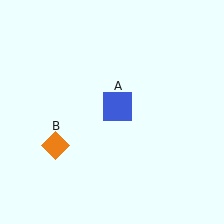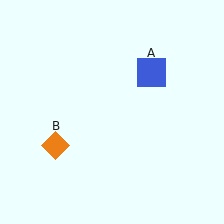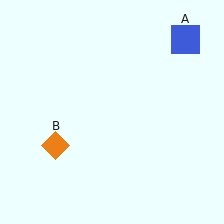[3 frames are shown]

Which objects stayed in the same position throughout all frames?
Orange diamond (object B) remained stationary.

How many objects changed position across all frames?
1 object changed position: blue square (object A).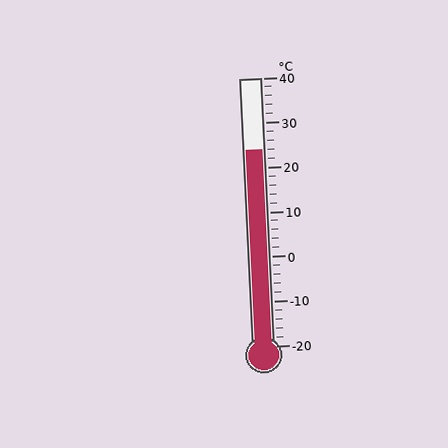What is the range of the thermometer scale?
The thermometer scale ranges from -20°C to 40°C.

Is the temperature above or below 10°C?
The temperature is above 10°C.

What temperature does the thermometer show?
The thermometer shows approximately 24°C.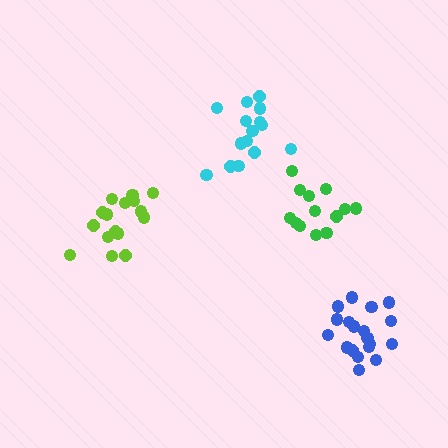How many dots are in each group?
Group 1: 13 dots, Group 2: 19 dots, Group 3: 15 dots, Group 4: 16 dots (63 total).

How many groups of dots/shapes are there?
There are 4 groups.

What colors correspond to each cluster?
The clusters are colored: green, blue, cyan, lime.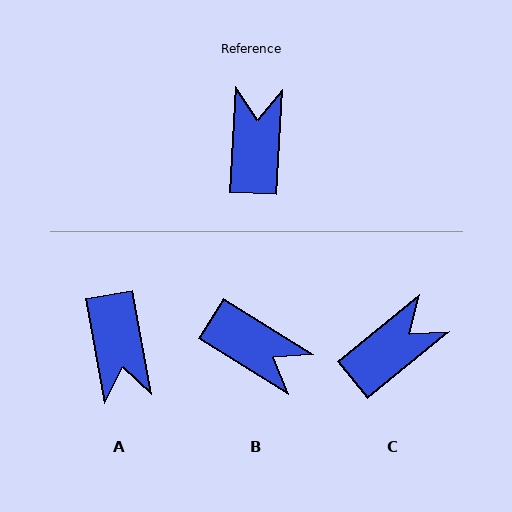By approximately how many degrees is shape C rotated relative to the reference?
Approximately 48 degrees clockwise.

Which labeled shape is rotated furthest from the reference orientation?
A, about 166 degrees away.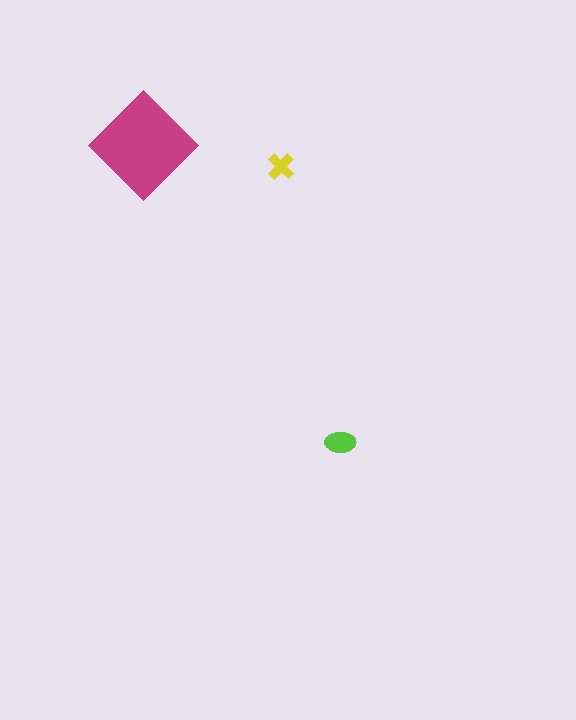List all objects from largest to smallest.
The magenta diamond, the lime ellipse, the yellow cross.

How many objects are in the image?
There are 3 objects in the image.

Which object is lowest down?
The lime ellipse is bottommost.